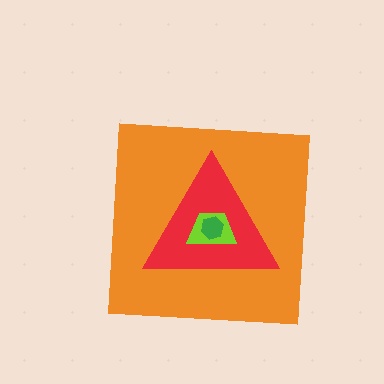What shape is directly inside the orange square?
The red triangle.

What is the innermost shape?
The green hexagon.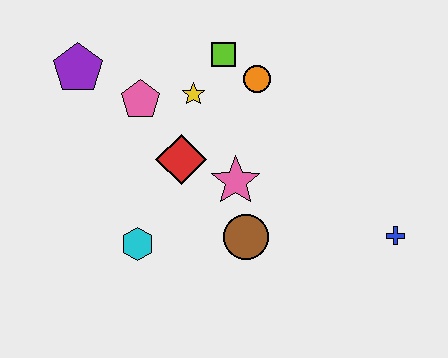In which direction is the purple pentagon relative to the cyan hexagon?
The purple pentagon is above the cyan hexagon.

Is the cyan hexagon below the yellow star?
Yes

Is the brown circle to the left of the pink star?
No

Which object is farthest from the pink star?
The purple pentagon is farthest from the pink star.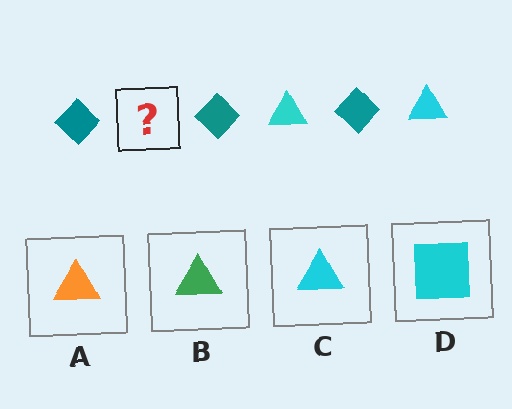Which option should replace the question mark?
Option C.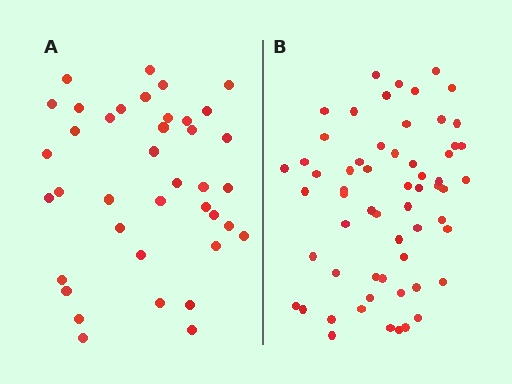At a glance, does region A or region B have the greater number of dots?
Region B (the right region) has more dots.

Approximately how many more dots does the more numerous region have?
Region B has approximately 20 more dots than region A.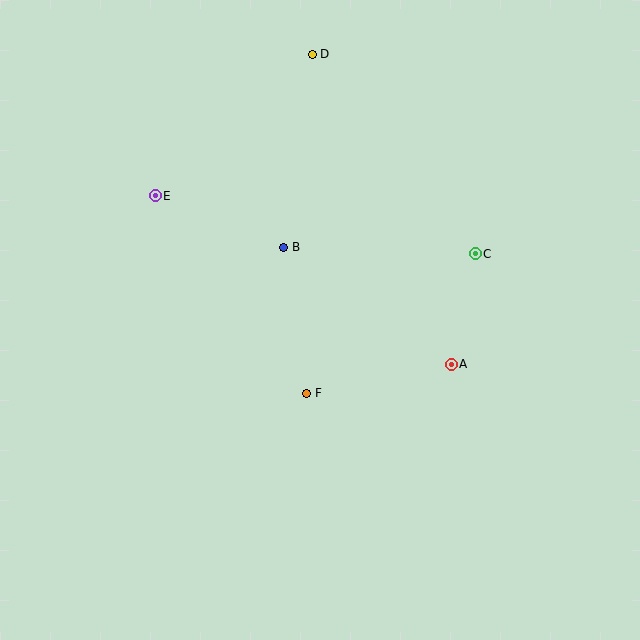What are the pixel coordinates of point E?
Point E is at (155, 196).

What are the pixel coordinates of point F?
Point F is at (307, 393).